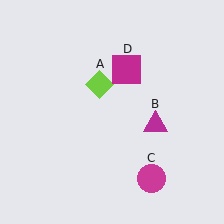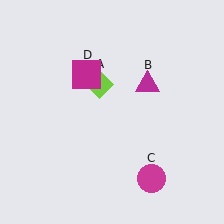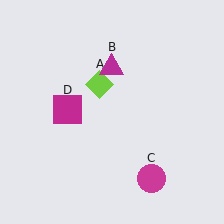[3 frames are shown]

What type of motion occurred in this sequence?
The magenta triangle (object B), magenta square (object D) rotated counterclockwise around the center of the scene.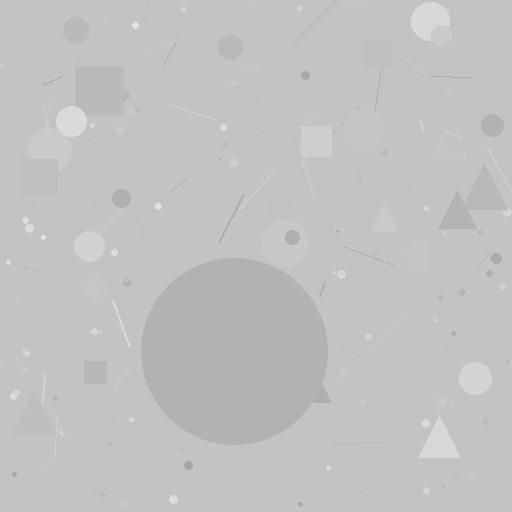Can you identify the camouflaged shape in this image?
The camouflaged shape is a circle.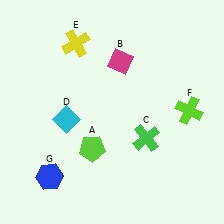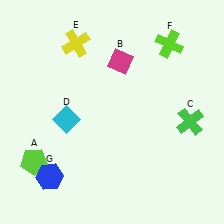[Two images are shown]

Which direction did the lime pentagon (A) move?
The lime pentagon (A) moved left.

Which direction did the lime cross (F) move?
The lime cross (F) moved up.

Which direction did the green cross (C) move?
The green cross (C) moved right.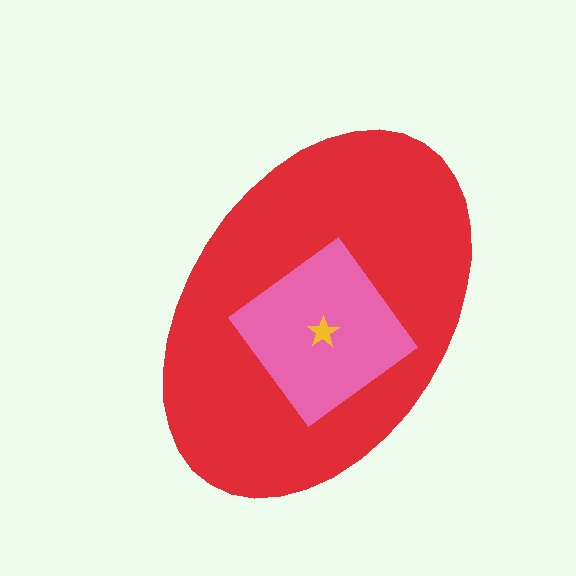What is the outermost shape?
The red ellipse.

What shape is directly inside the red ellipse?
The pink diamond.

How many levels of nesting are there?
3.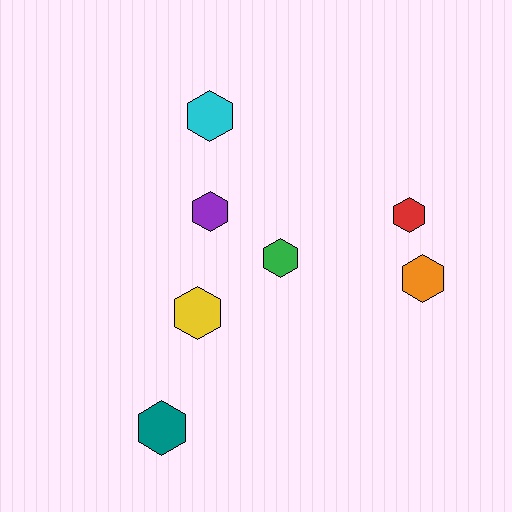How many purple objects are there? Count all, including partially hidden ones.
There is 1 purple object.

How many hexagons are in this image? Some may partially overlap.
There are 7 hexagons.